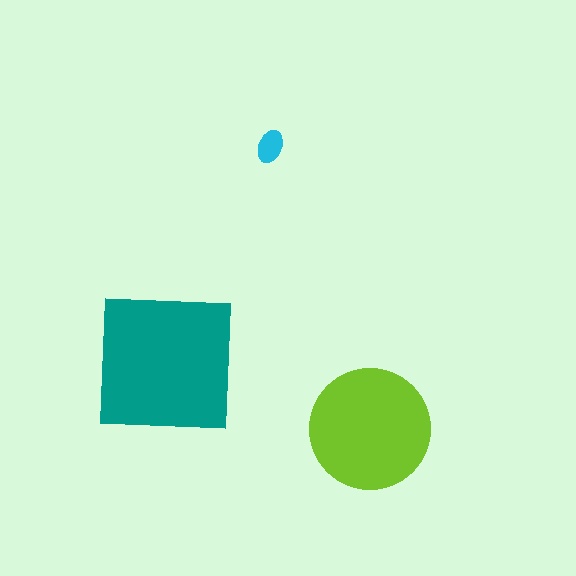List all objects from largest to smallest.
The teal square, the lime circle, the cyan ellipse.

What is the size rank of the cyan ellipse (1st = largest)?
3rd.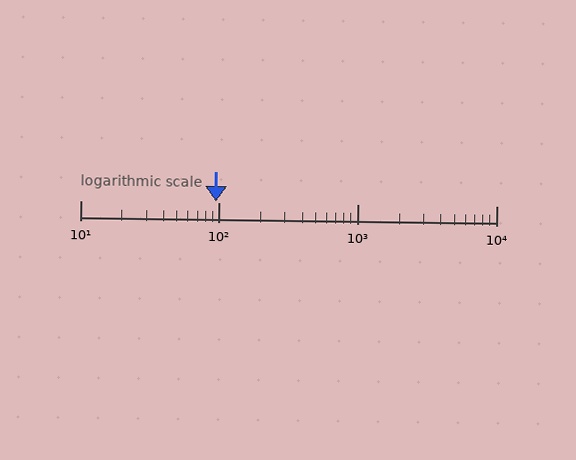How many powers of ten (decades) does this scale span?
The scale spans 3 decades, from 10 to 10000.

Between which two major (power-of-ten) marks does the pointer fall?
The pointer is between 10 and 100.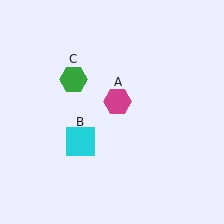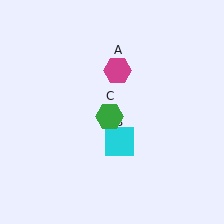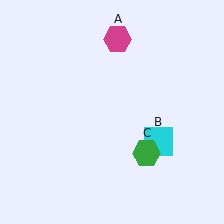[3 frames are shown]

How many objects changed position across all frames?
3 objects changed position: magenta hexagon (object A), cyan square (object B), green hexagon (object C).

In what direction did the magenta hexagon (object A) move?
The magenta hexagon (object A) moved up.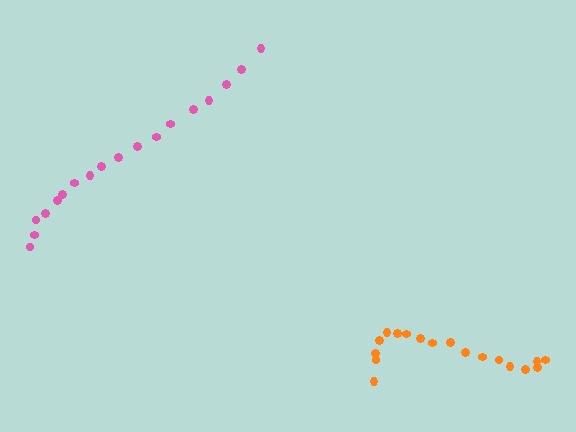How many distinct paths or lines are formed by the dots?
There are 2 distinct paths.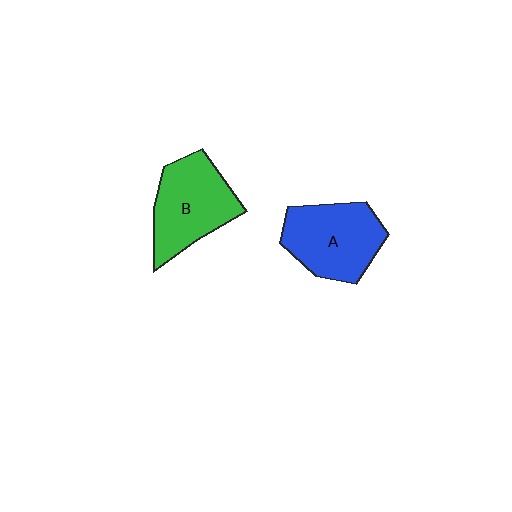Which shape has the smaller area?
Shape A (blue).